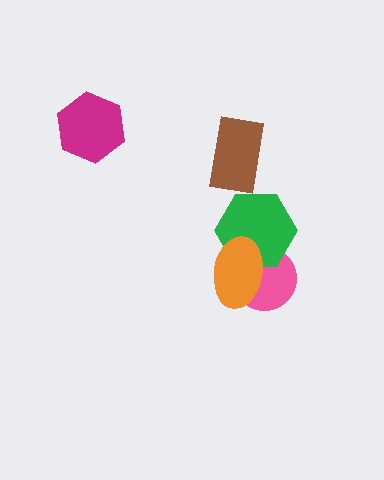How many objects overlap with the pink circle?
2 objects overlap with the pink circle.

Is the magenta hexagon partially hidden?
No, no other shape covers it.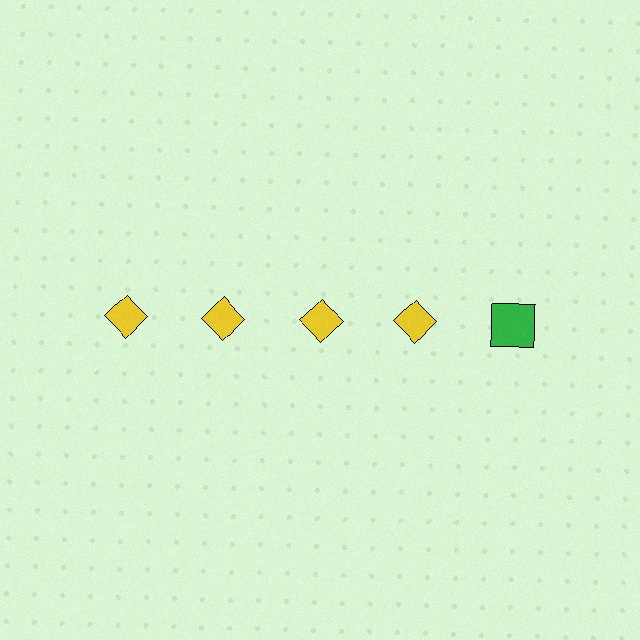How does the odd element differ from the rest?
It differs in both color (green instead of yellow) and shape (square instead of diamond).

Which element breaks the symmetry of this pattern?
The green square in the top row, rightmost column breaks the symmetry. All other shapes are yellow diamonds.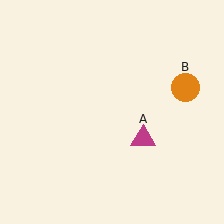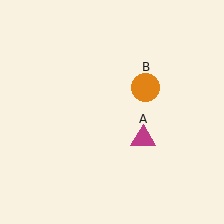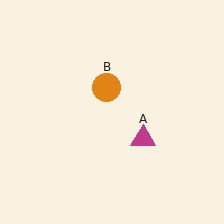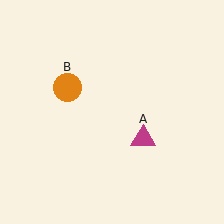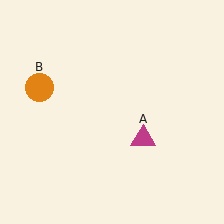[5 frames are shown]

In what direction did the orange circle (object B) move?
The orange circle (object B) moved left.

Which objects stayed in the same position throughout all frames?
Magenta triangle (object A) remained stationary.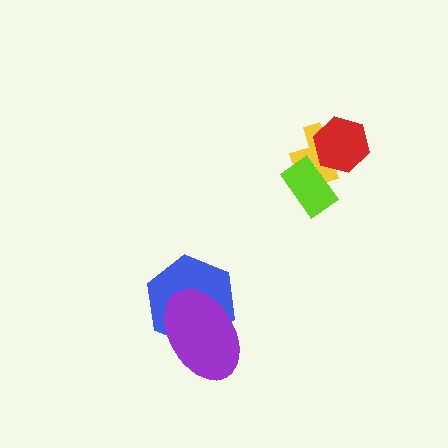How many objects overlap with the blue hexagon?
1 object overlaps with the blue hexagon.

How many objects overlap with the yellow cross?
2 objects overlap with the yellow cross.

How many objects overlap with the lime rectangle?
1 object overlaps with the lime rectangle.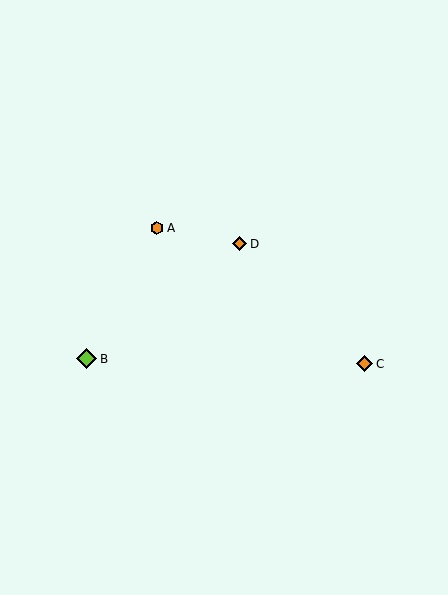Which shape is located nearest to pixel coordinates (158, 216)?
The orange hexagon (labeled A) at (157, 228) is nearest to that location.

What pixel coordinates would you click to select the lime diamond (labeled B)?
Click at (87, 359) to select the lime diamond B.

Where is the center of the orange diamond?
The center of the orange diamond is at (240, 244).